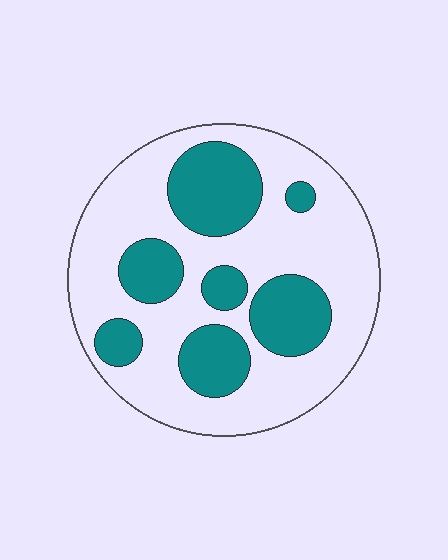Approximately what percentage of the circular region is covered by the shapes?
Approximately 30%.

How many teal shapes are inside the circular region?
7.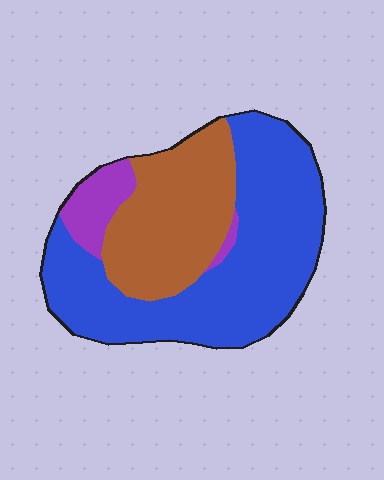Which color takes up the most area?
Blue, at roughly 60%.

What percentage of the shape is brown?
Brown covers 32% of the shape.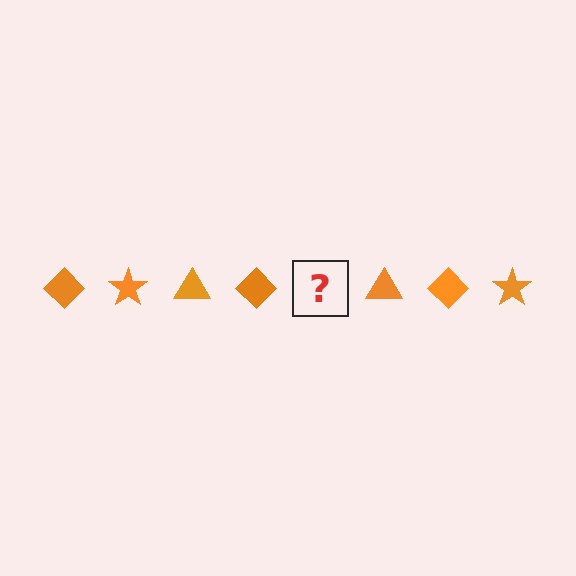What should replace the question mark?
The question mark should be replaced with an orange star.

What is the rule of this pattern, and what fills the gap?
The rule is that the pattern cycles through diamond, star, triangle shapes in orange. The gap should be filled with an orange star.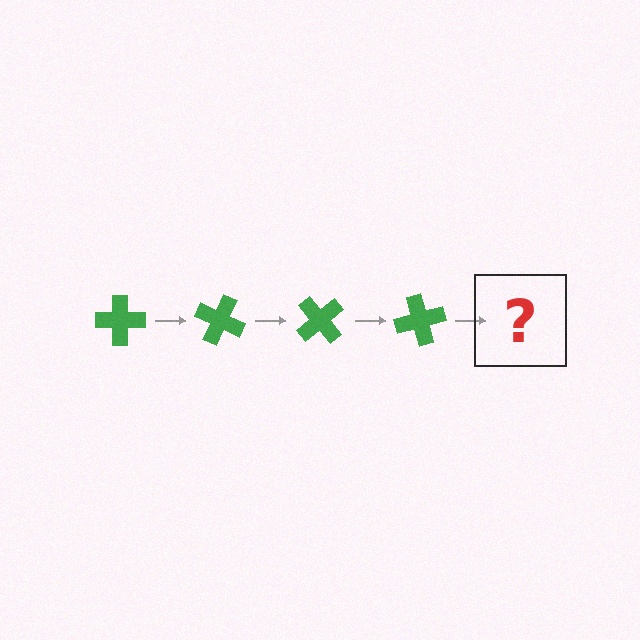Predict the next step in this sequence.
The next step is a green cross rotated 100 degrees.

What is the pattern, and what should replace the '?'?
The pattern is that the cross rotates 25 degrees each step. The '?' should be a green cross rotated 100 degrees.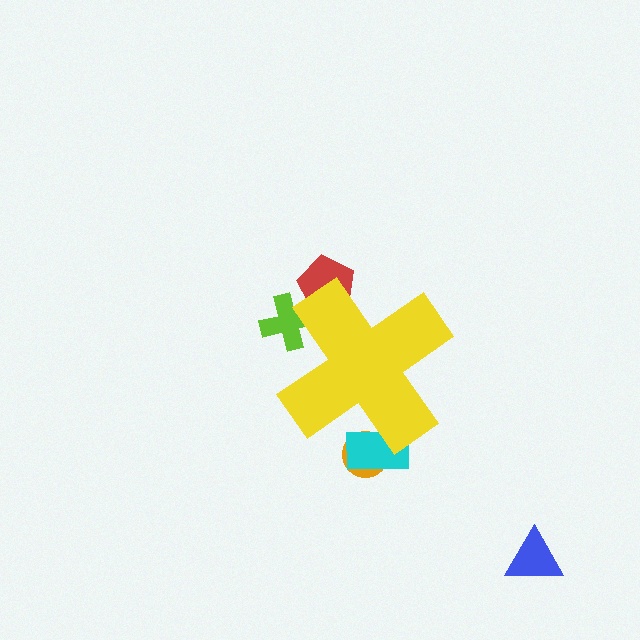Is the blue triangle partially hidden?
No, the blue triangle is fully visible.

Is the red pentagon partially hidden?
Yes, the red pentagon is partially hidden behind the yellow cross.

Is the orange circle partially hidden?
Yes, the orange circle is partially hidden behind the yellow cross.